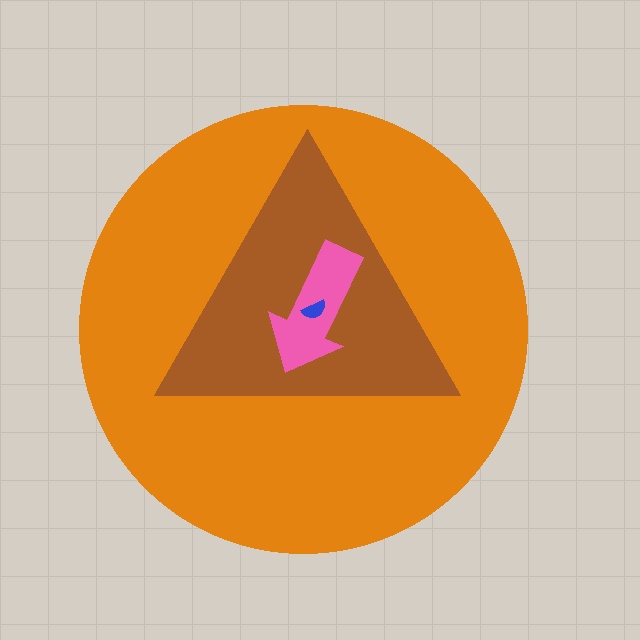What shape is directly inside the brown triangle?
The pink arrow.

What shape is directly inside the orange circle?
The brown triangle.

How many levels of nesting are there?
4.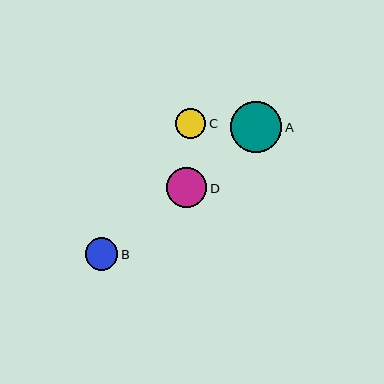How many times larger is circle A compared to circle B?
Circle A is approximately 1.6 times the size of circle B.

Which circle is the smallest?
Circle C is the smallest with a size of approximately 30 pixels.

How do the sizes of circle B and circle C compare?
Circle B and circle C are approximately the same size.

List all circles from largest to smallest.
From largest to smallest: A, D, B, C.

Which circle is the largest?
Circle A is the largest with a size of approximately 52 pixels.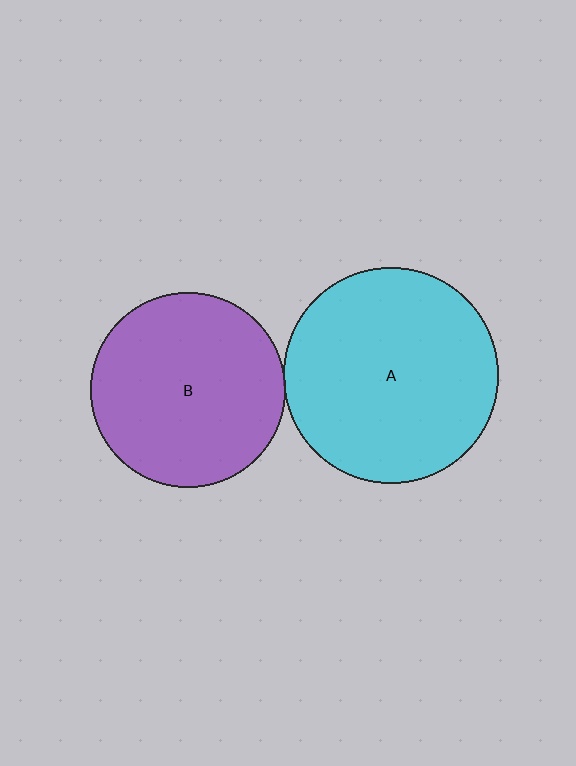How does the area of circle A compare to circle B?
Approximately 1.2 times.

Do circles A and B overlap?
Yes.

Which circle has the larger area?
Circle A (cyan).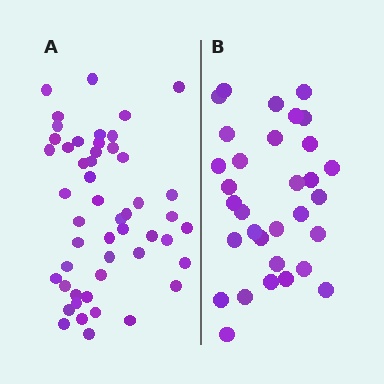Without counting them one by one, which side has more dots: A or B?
Region A (the left region) has more dots.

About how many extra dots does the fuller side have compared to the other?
Region A has approximately 20 more dots than region B.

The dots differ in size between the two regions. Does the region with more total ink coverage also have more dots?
No. Region B has more total ink coverage because its dots are larger, but region A actually contains more individual dots. Total area can be misleading — the number of items is what matters here.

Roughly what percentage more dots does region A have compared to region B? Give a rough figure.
About 55% more.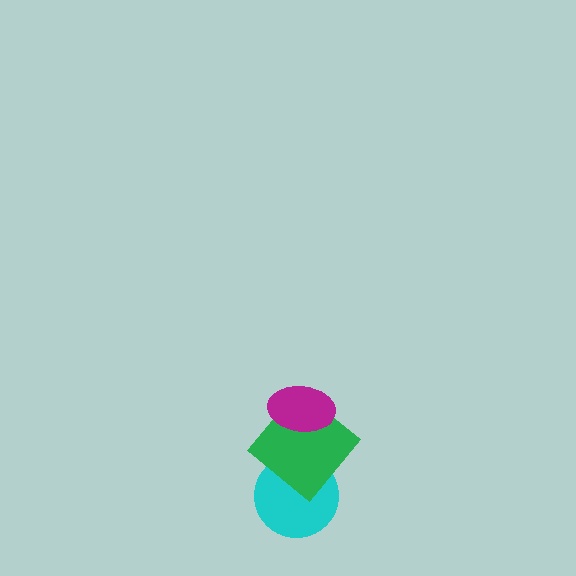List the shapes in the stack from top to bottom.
From top to bottom: the magenta ellipse, the green diamond, the cyan circle.